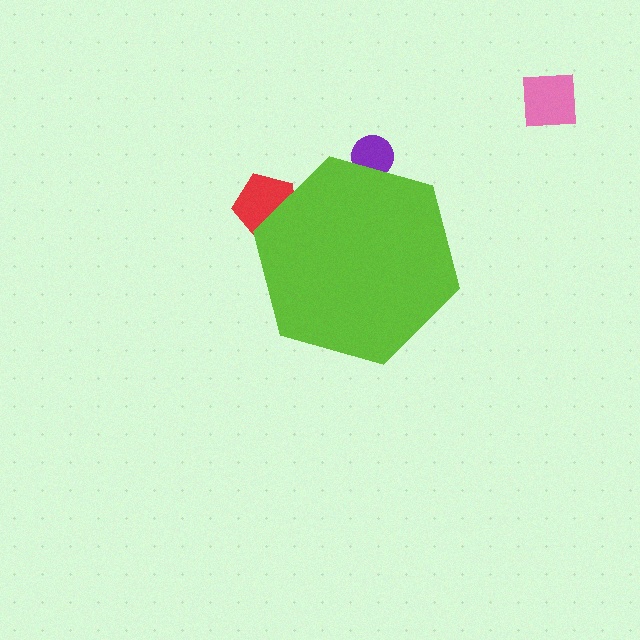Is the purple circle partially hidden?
Yes, the purple circle is partially hidden behind the lime hexagon.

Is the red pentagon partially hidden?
Yes, the red pentagon is partially hidden behind the lime hexagon.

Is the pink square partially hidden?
No, the pink square is fully visible.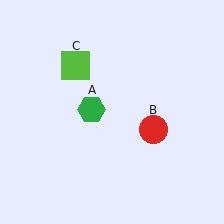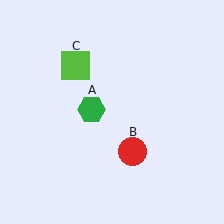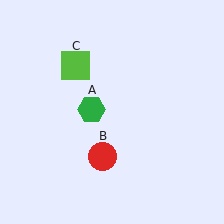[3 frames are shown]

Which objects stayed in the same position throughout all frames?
Green hexagon (object A) and lime square (object C) remained stationary.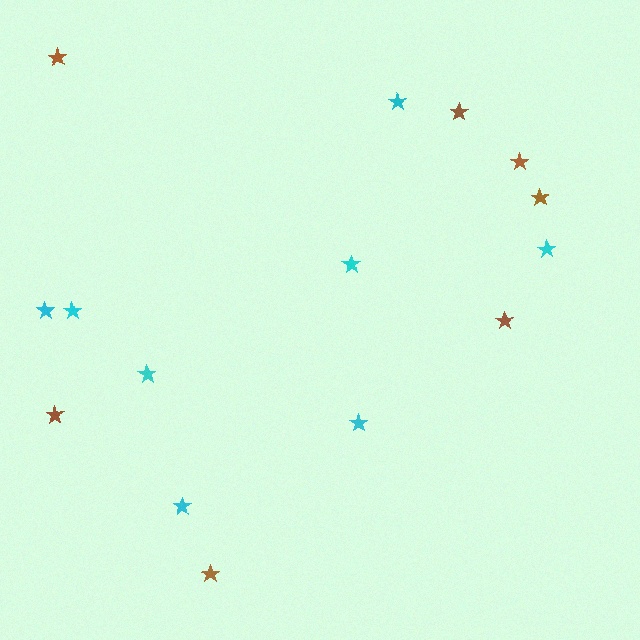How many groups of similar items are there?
There are 2 groups: one group of brown stars (7) and one group of cyan stars (8).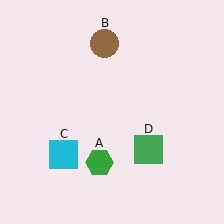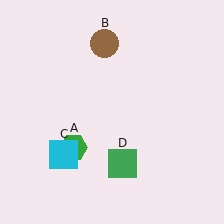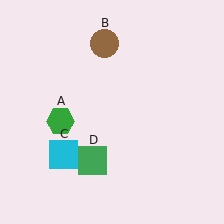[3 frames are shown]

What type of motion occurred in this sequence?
The green hexagon (object A), green square (object D) rotated clockwise around the center of the scene.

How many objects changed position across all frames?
2 objects changed position: green hexagon (object A), green square (object D).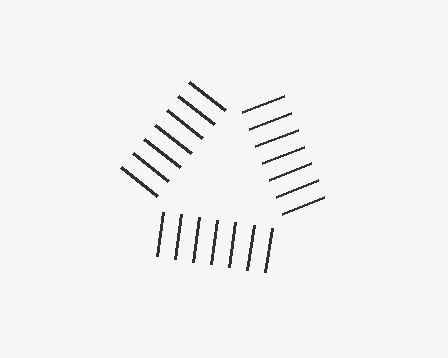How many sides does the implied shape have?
3 sides — the line-ends trace a triangle.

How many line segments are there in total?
21 — 7 along each of the 3 edges.